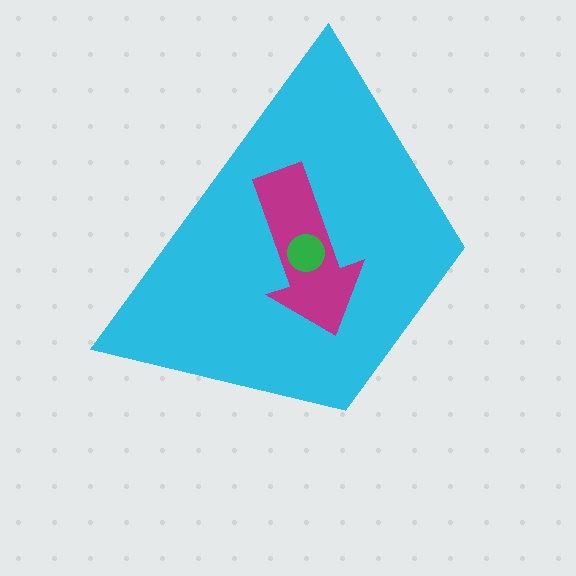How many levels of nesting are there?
3.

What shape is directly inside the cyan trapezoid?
The magenta arrow.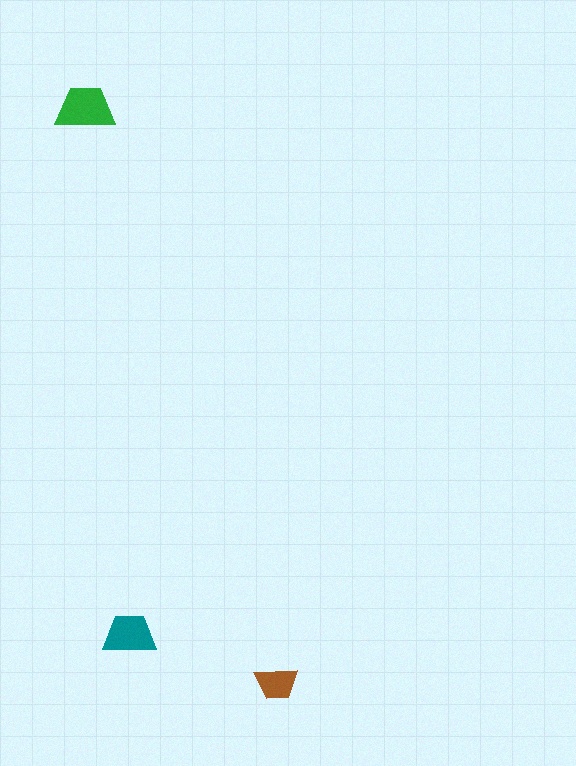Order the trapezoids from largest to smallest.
the green one, the teal one, the brown one.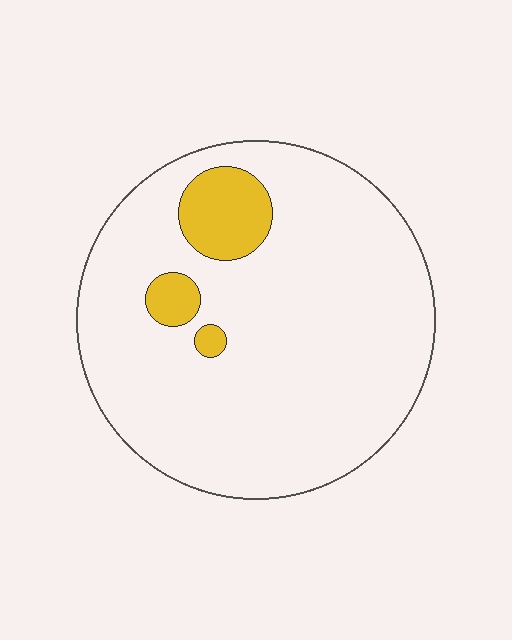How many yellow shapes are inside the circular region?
3.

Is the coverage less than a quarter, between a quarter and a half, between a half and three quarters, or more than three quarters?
Less than a quarter.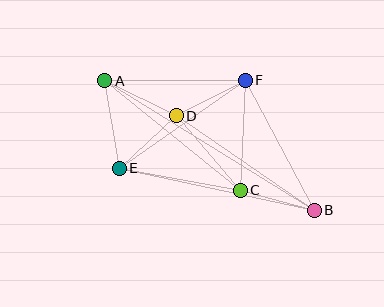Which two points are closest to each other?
Points B and C are closest to each other.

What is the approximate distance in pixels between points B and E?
The distance between B and E is approximately 200 pixels.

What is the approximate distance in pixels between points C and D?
The distance between C and D is approximately 98 pixels.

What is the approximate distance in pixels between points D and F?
The distance between D and F is approximately 78 pixels.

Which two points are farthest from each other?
Points A and B are farthest from each other.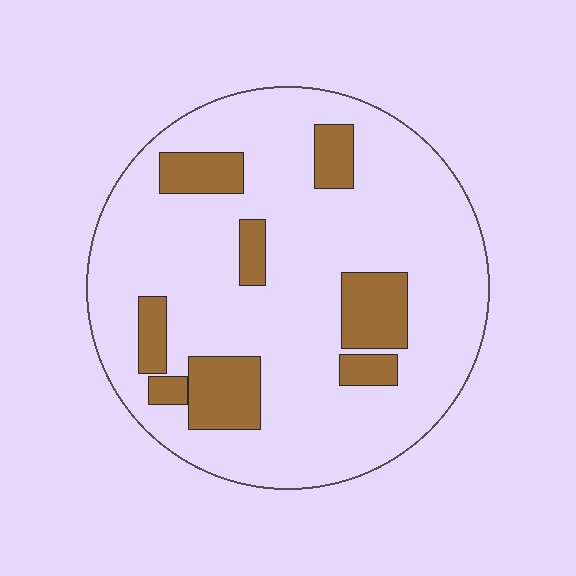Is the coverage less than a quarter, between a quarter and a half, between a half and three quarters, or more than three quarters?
Less than a quarter.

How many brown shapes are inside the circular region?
8.